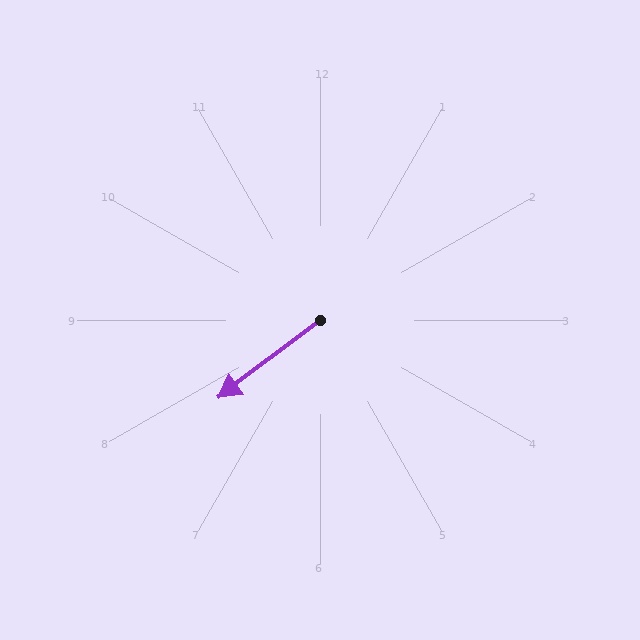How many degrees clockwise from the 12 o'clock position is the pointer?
Approximately 233 degrees.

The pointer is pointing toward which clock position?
Roughly 8 o'clock.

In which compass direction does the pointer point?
Southwest.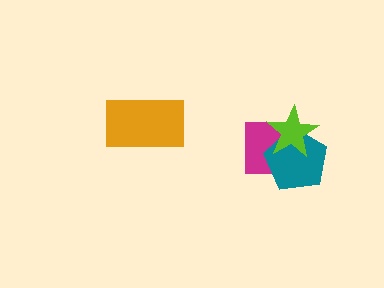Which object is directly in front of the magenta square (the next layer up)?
The teal pentagon is directly in front of the magenta square.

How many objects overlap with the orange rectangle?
0 objects overlap with the orange rectangle.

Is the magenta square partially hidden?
Yes, it is partially covered by another shape.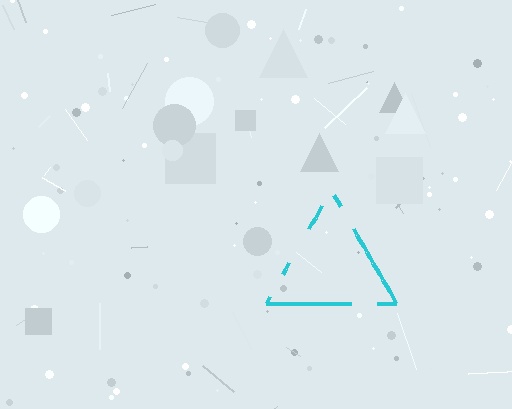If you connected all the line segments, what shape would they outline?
They would outline a triangle.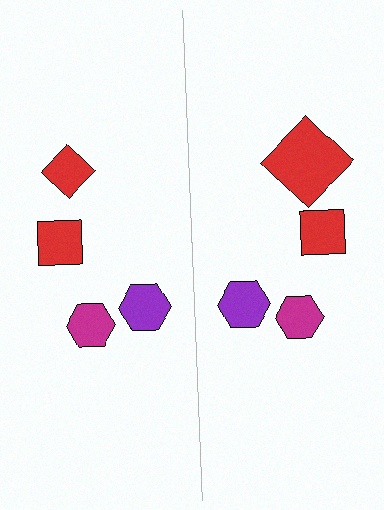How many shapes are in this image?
There are 8 shapes in this image.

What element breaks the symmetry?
The red diamond on the right side has a different size than its mirror counterpart.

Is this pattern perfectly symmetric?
No, the pattern is not perfectly symmetric. The red diamond on the right side has a different size than its mirror counterpart.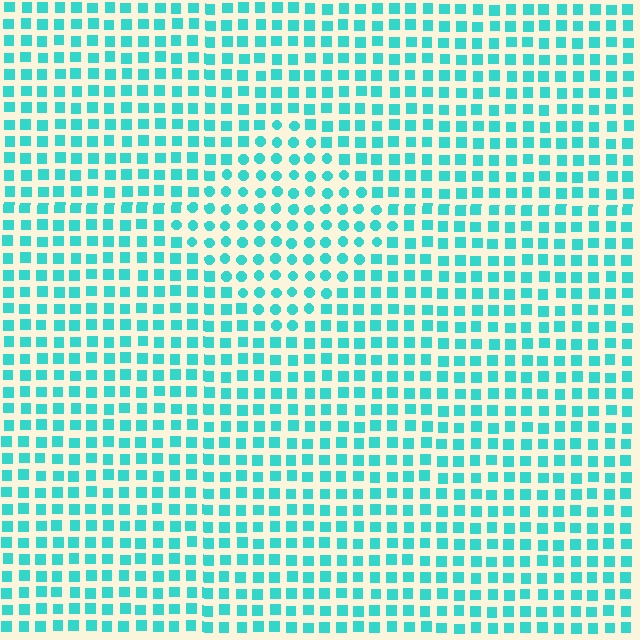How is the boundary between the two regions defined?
The boundary is defined by a change in element shape: circles inside vs. squares outside. All elements share the same color and spacing.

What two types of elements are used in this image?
The image uses circles inside the diamond region and squares outside it.